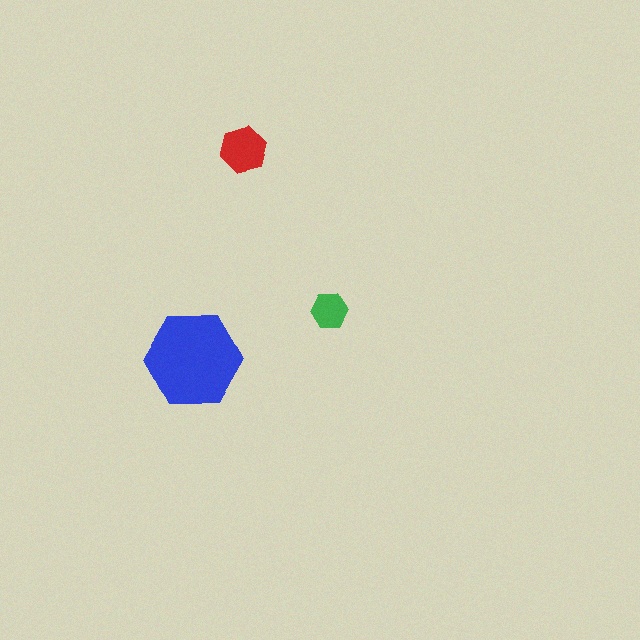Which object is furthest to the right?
The green hexagon is rightmost.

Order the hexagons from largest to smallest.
the blue one, the red one, the green one.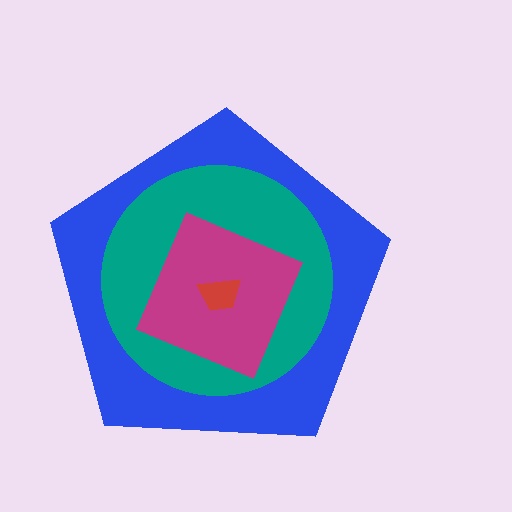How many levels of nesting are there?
4.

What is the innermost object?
The red trapezoid.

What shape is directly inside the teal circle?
The magenta diamond.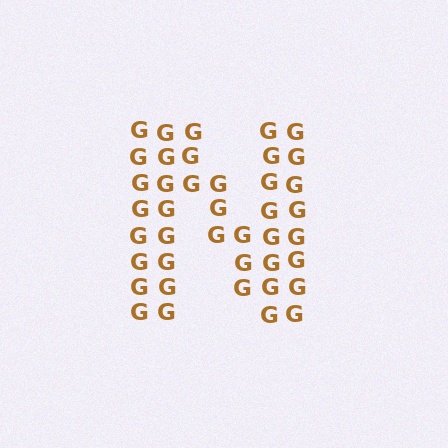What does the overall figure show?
The overall figure shows the letter N.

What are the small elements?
The small elements are letter G's.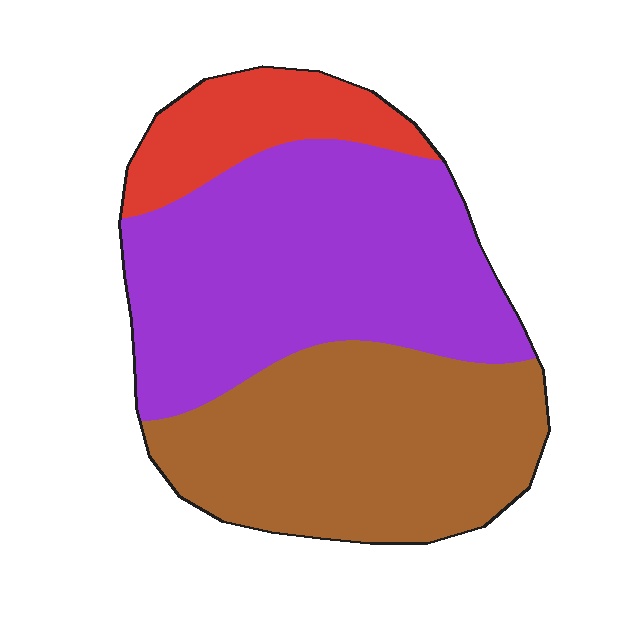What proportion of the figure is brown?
Brown takes up between a quarter and a half of the figure.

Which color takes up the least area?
Red, at roughly 15%.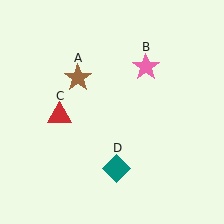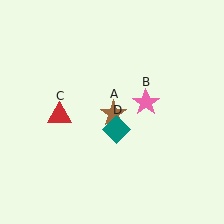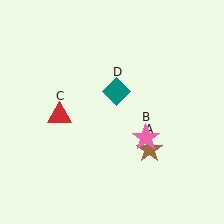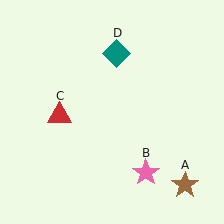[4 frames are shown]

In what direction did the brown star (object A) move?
The brown star (object A) moved down and to the right.